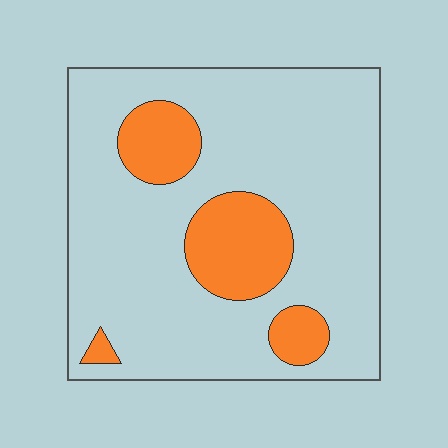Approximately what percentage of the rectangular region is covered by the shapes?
Approximately 20%.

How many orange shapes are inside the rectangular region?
4.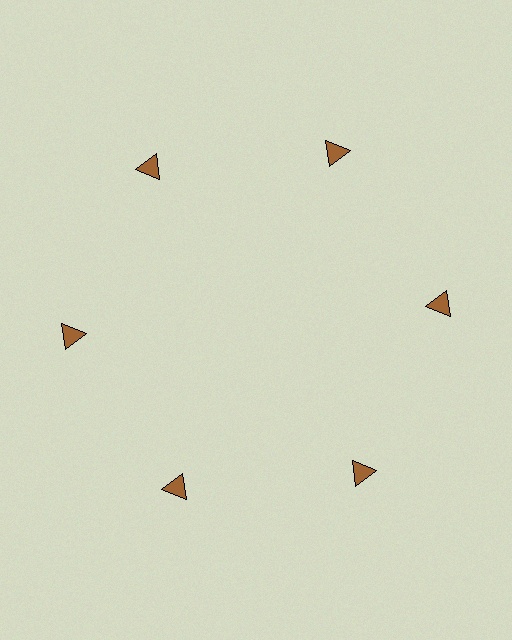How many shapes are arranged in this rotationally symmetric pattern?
There are 6 shapes, arranged in 6 groups of 1.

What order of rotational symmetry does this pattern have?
This pattern has 6-fold rotational symmetry.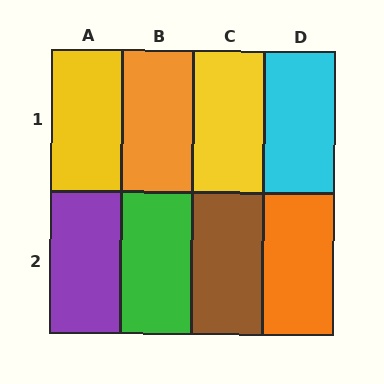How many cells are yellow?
2 cells are yellow.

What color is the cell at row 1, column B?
Orange.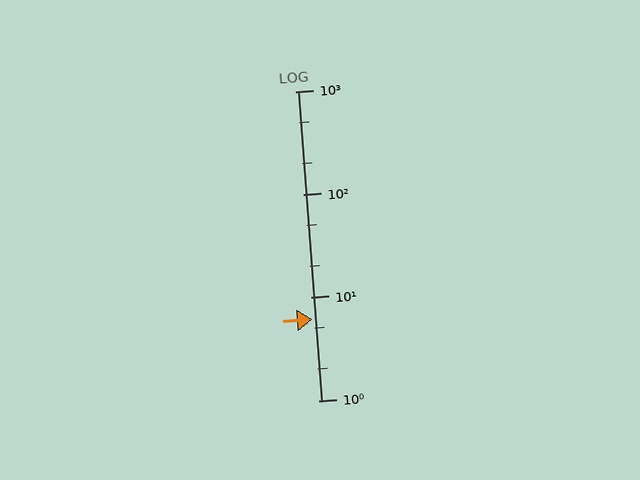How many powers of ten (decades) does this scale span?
The scale spans 3 decades, from 1 to 1000.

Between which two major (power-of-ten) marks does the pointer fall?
The pointer is between 1 and 10.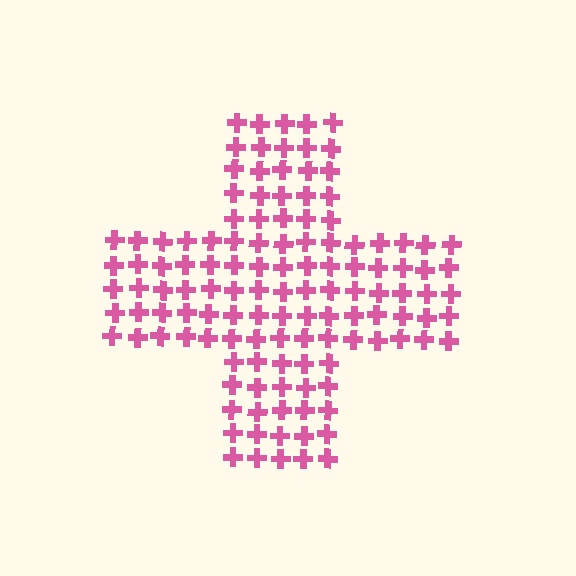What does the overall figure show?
The overall figure shows a cross.